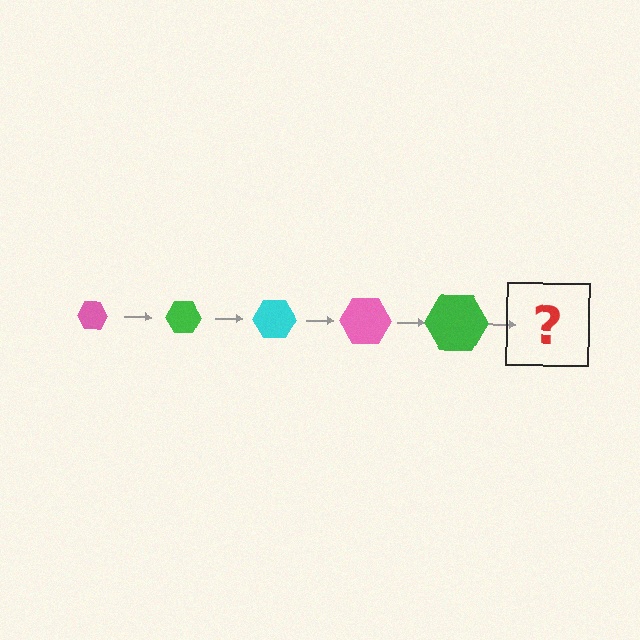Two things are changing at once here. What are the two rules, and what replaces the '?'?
The two rules are that the hexagon grows larger each step and the color cycles through pink, green, and cyan. The '?' should be a cyan hexagon, larger than the previous one.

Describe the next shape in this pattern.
It should be a cyan hexagon, larger than the previous one.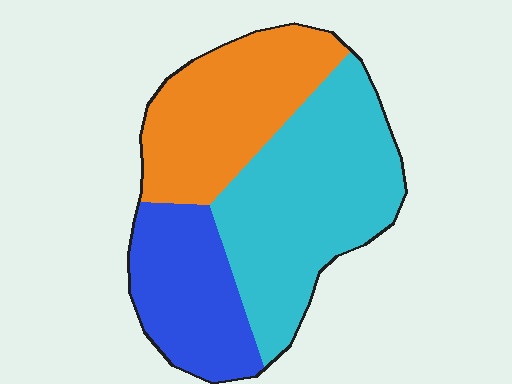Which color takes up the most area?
Cyan, at roughly 45%.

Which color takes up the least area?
Blue, at roughly 25%.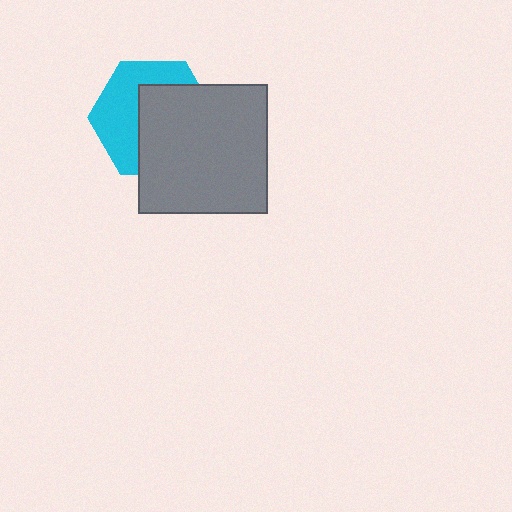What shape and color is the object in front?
The object in front is a gray square.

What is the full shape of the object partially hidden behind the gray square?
The partially hidden object is a cyan hexagon.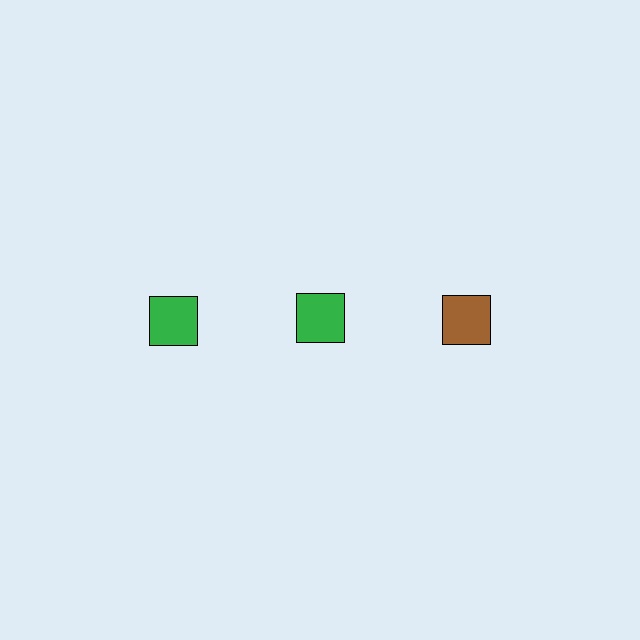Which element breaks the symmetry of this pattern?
The brown square in the top row, center column breaks the symmetry. All other shapes are green squares.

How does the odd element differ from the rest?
It has a different color: brown instead of green.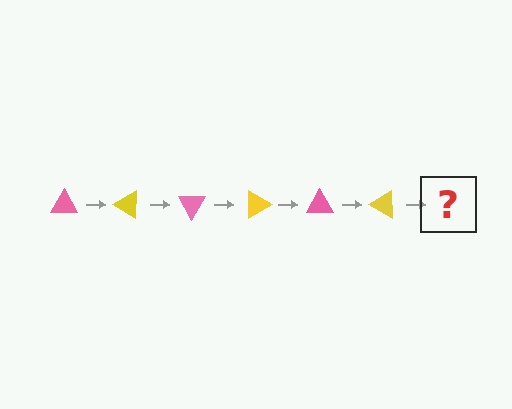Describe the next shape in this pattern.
It should be a pink triangle, rotated 180 degrees from the start.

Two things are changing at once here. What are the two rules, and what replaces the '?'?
The two rules are that it rotates 30 degrees each step and the color cycles through pink and yellow. The '?' should be a pink triangle, rotated 180 degrees from the start.